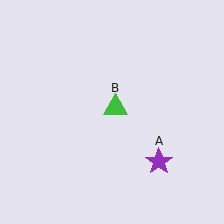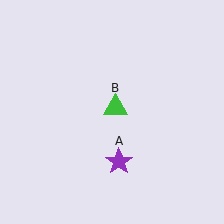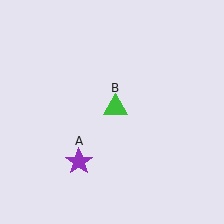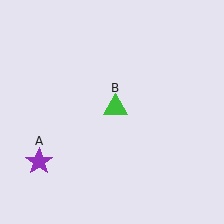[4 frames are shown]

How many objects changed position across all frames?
1 object changed position: purple star (object A).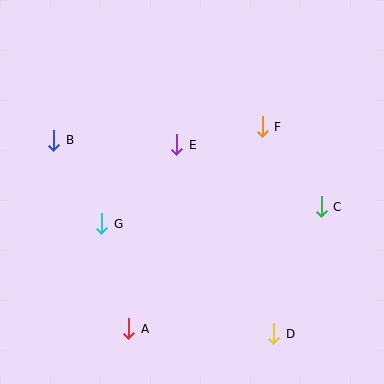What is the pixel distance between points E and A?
The distance between E and A is 190 pixels.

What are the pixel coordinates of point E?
Point E is at (177, 145).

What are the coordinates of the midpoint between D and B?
The midpoint between D and B is at (164, 237).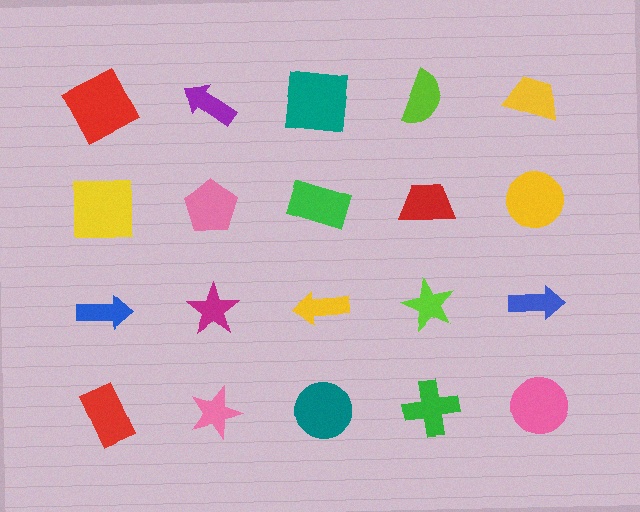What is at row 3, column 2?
A magenta star.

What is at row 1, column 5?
A yellow trapezoid.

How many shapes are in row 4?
5 shapes.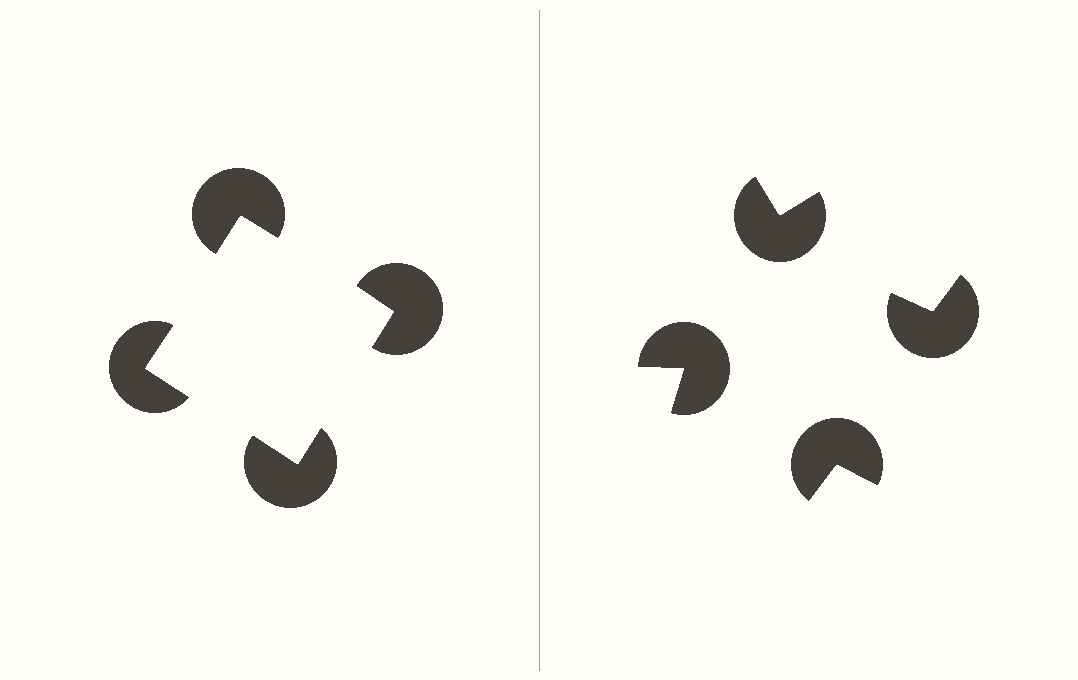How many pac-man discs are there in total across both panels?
8 — 4 on each side.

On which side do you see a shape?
An illusory square appears on the left side. On the right side the wedge cuts are rotated, so no coherent shape forms.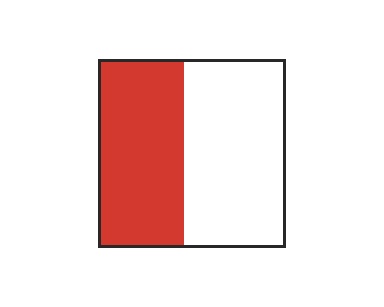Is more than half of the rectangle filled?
No.